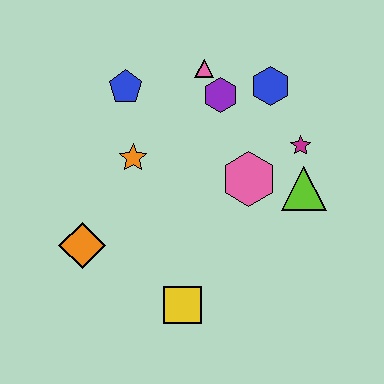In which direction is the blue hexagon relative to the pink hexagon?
The blue hexagon is above the pink hexagon.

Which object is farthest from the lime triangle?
The orange diamond is farthest from the lime triangle.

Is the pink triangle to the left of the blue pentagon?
No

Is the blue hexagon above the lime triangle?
Yes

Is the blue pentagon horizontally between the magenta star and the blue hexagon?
No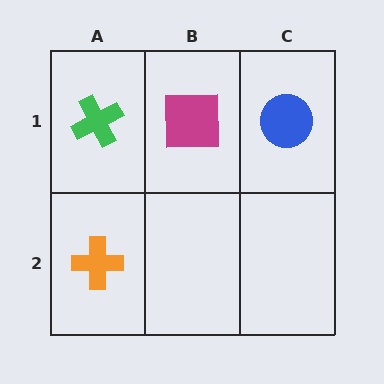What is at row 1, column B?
A magenta square.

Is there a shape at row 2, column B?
No, that cell is empty.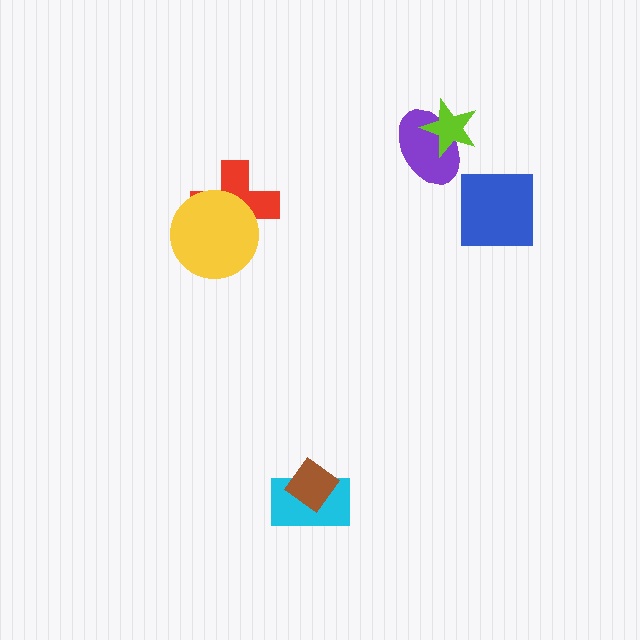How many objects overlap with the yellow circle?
1 object overlaps with the yellow circle.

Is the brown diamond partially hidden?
No, no other shape covers it.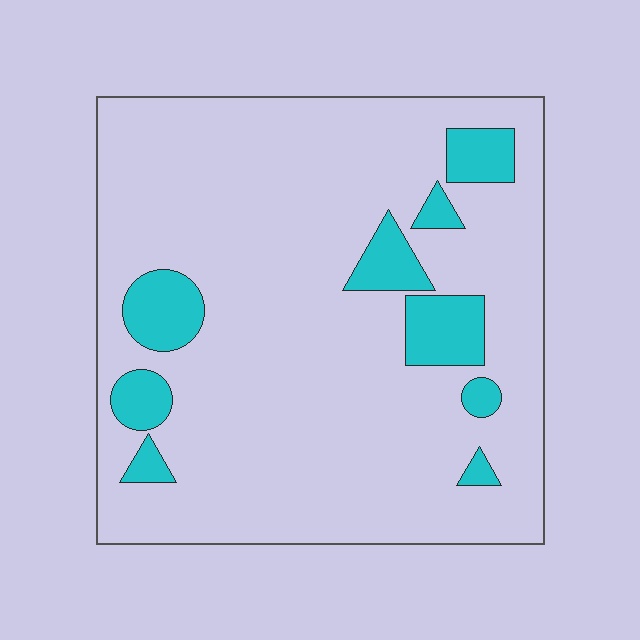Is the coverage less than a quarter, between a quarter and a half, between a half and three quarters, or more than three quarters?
Less than a quarter.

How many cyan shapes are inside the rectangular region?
9.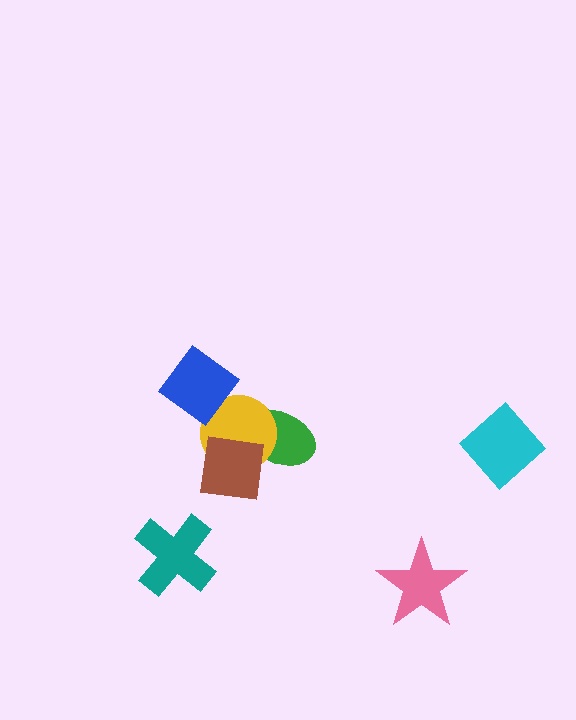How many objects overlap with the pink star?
0 objects overlap with the pink star.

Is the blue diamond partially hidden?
No, no other shape covers it.